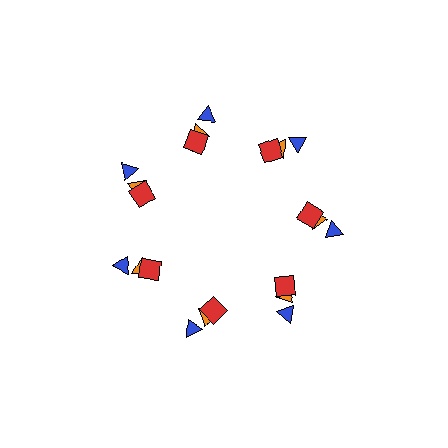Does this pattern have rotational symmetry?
Yes, this pattern has 7-fold rotational symmetry. It looks the same after rotating 51 degrees around the center.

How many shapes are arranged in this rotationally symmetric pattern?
There are 21 shapes, arranged in 7 groups of 3.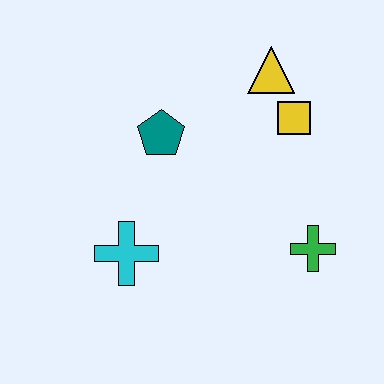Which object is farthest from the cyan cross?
The yellow triangle is farthest from the cyan cross.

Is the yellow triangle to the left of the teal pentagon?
No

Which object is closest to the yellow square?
The yellow triangle is closest to the yellow square.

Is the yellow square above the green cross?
Yes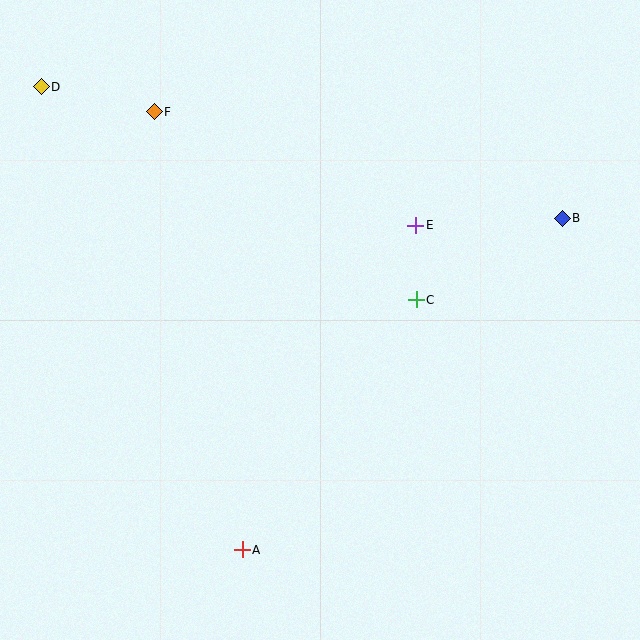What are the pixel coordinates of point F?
Point F is at (154, 112).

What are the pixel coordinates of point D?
Point D is at (41, 87).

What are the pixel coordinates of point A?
Point A is at (242, 550).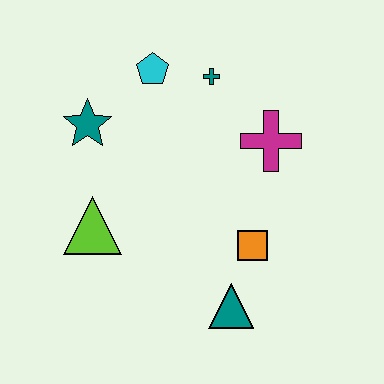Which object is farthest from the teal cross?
The teal triangle is farthest from the teal cross.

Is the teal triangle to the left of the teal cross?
No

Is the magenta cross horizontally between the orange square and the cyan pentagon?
No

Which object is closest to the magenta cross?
The teal cross is closest to the magenta cross.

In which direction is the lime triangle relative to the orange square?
The lime triangle is to the left of the orange square.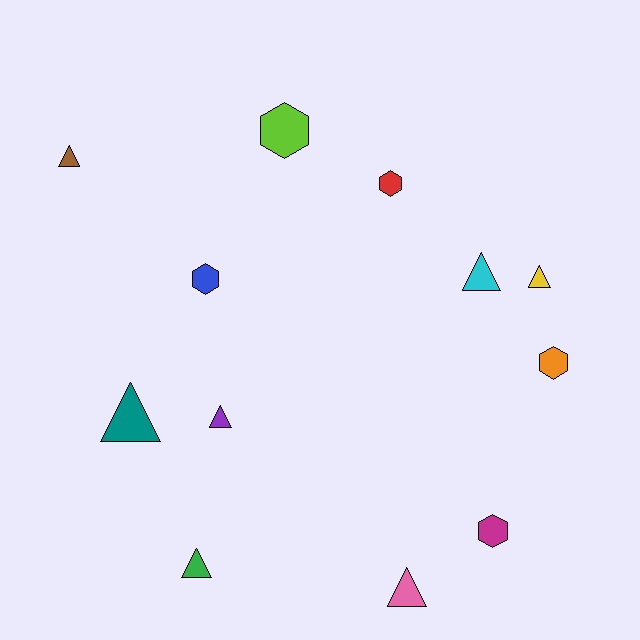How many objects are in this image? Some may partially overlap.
There are 12 objects.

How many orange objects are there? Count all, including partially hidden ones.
There is 1 orange object.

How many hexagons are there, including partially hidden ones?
There are 5 hexagons.